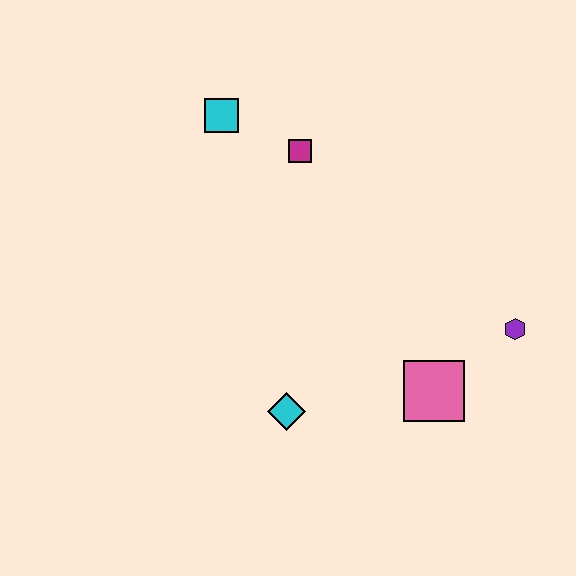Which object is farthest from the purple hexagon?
The cyan square is farthest from the purple hexagon.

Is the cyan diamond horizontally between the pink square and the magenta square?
No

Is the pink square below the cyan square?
Yes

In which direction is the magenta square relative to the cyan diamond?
The magenta square is above the cyan diamond.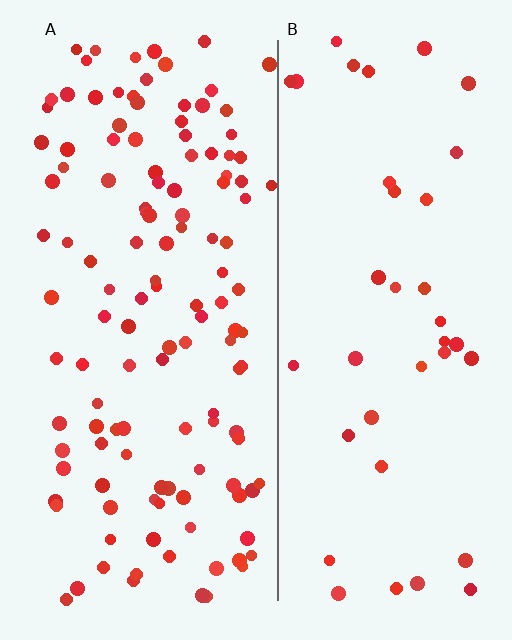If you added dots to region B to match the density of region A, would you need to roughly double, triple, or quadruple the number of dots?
Approximately triple.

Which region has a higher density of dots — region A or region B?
A (the left).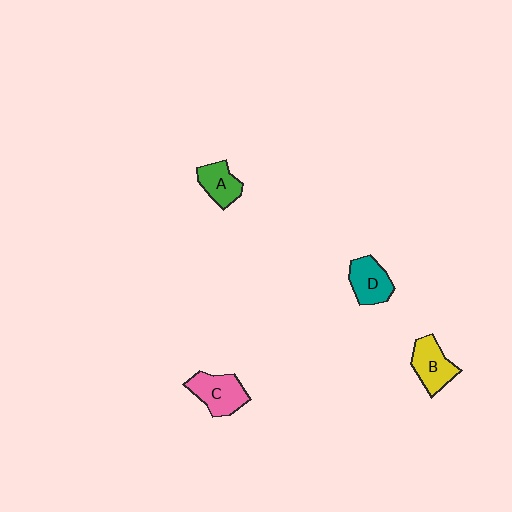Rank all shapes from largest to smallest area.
From largest to smallest: C (pink), B (yellow), D (teal), A (green).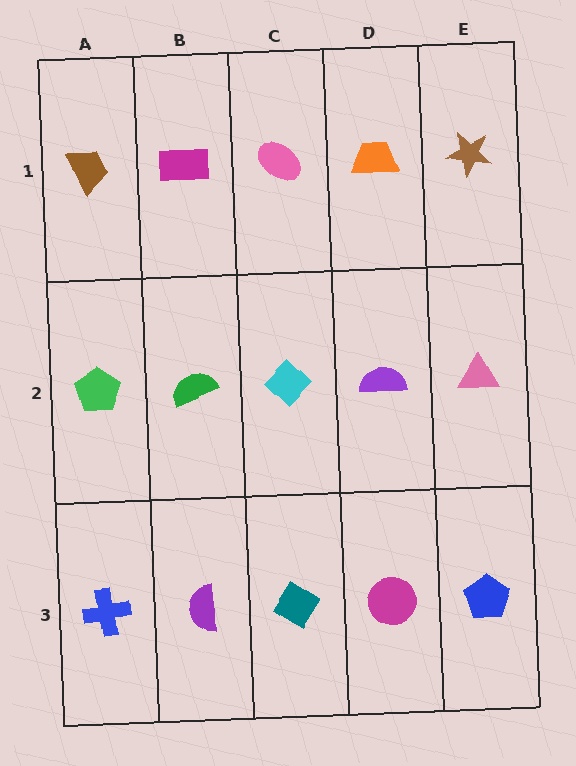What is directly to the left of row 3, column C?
A purple semicircle.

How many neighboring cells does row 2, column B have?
4.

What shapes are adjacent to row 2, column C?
A pink ellipse (row 1, column C), a teal diamond (row 3, column C), a green semicircle (row 2, column B), a purple semicircle (row 2, column D).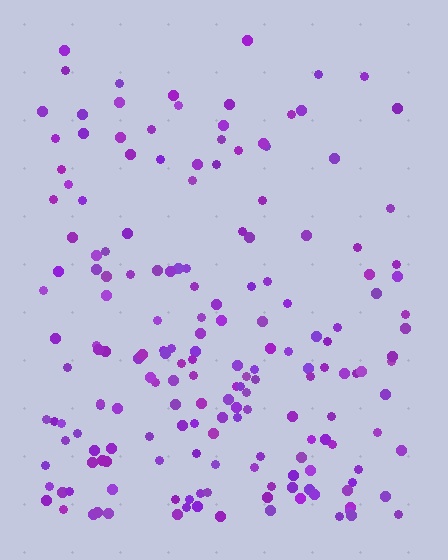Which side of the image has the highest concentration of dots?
The bottom.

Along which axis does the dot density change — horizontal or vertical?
Vertical.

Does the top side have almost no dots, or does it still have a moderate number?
Still a moderate number, just noticeably fewer than the bottom.